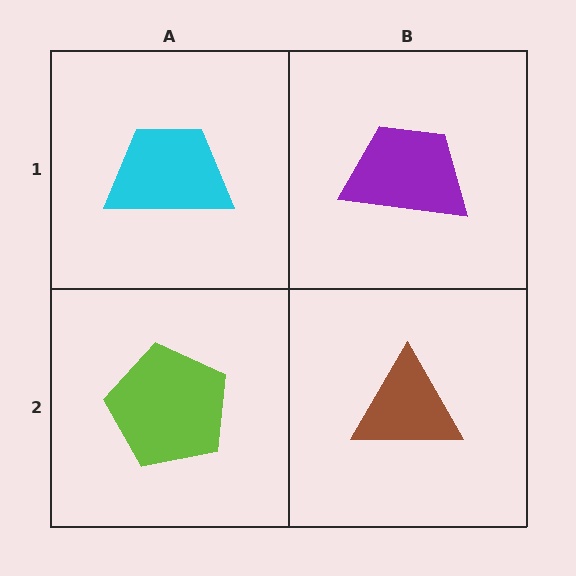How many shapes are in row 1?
2 shapes.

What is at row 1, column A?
A cyan trapezoid.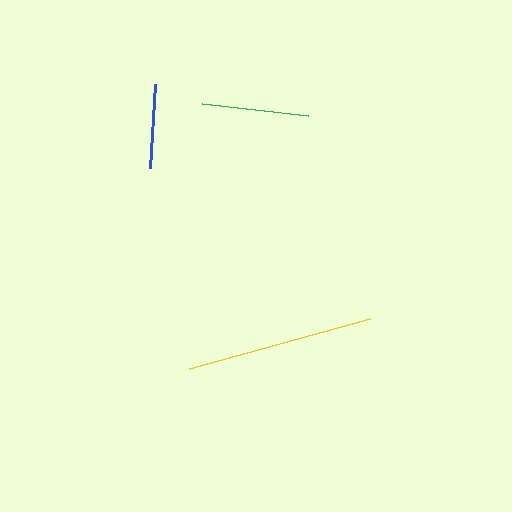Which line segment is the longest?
The yellow line is the longest at approximately 188 pixels.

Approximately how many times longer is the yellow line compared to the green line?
The yellow line is approximately 1.8 times the length of the green line.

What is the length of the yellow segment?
The yellow segment is approximately 188 pixels long.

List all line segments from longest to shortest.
From longest to shortest: yellow, green, blue.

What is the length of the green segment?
The green segment is approximately 106 pixels long.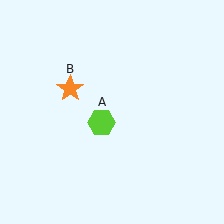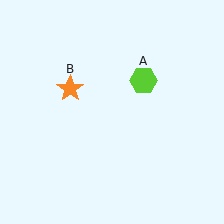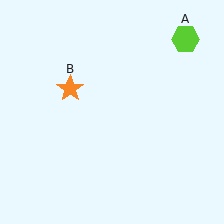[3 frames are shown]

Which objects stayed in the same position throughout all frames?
Orange star (object B) remained stationary.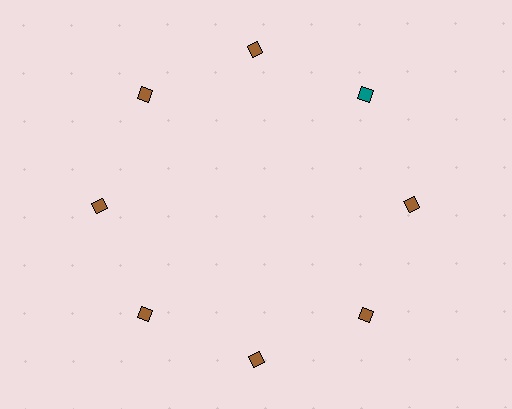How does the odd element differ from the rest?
It has a different color: teal instead of brown.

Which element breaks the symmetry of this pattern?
The teal diamond at roughly the 2 o'clock position breaks the symmetry. All other shapes are brown diamonds.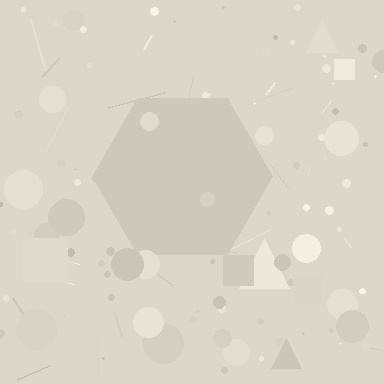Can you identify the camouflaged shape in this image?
The camouflaged shape is a hexagon.